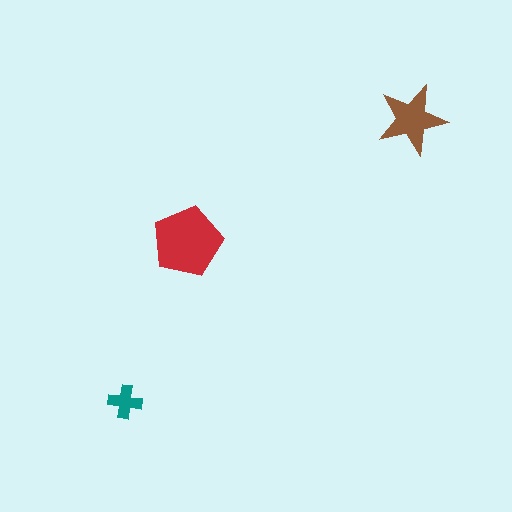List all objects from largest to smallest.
The red pentagon, the brown star, the teal cross.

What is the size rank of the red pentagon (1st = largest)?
1st.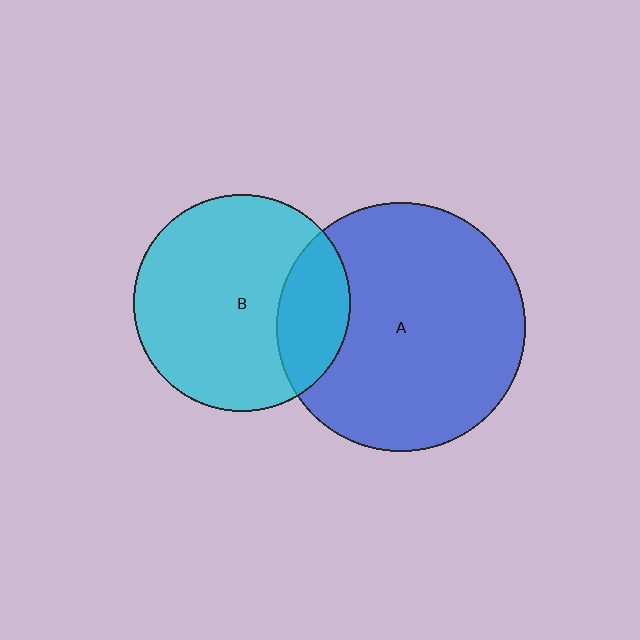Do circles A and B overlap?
Yes.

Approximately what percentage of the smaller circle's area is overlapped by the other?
Approximately 25%.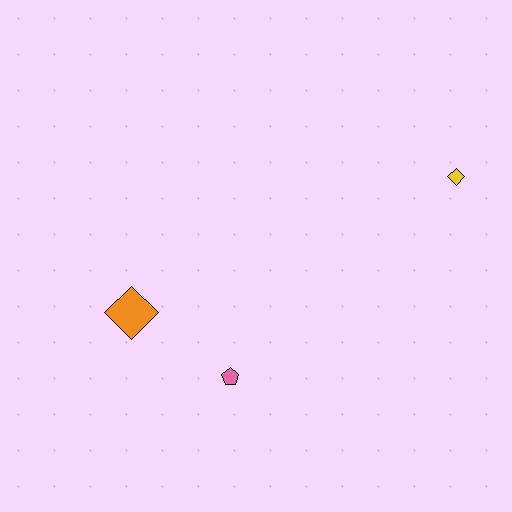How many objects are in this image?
There are 3 objects.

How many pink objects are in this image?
There is 1 pink object.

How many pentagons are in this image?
There is 1 pentagon.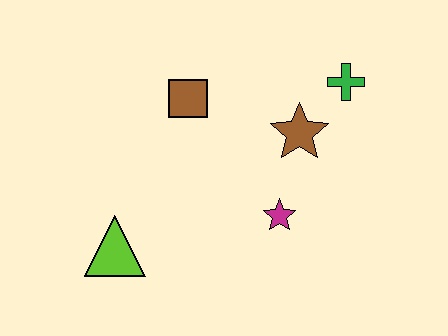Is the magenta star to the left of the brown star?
Yes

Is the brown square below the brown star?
No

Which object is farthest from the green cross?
The lime triangle is farthest from the green cross.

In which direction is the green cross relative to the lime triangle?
The green cross is to the right of the lime triangle.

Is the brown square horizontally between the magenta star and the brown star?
No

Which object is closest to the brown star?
The green cross is closest to the brown star.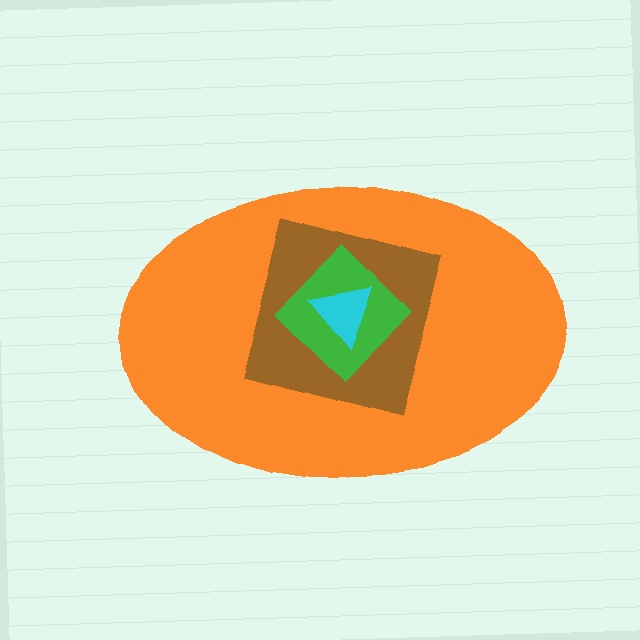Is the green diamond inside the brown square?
Yes.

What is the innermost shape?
The cyan triangle.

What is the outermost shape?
The orange ellipse.